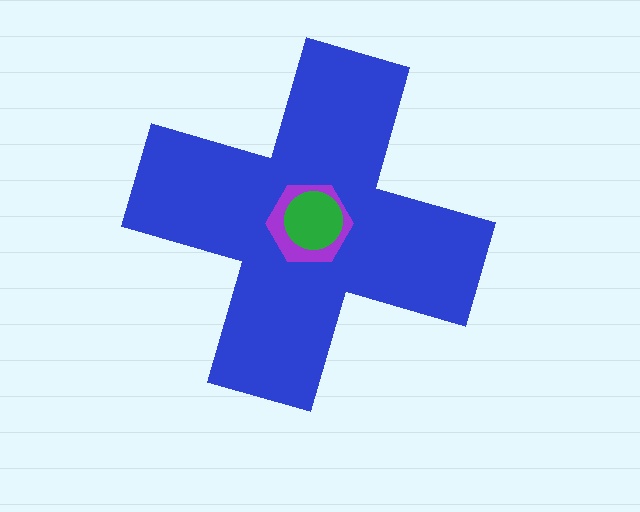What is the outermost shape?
The blue cross.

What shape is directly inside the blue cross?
The purple hexagon.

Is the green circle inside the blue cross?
Yes.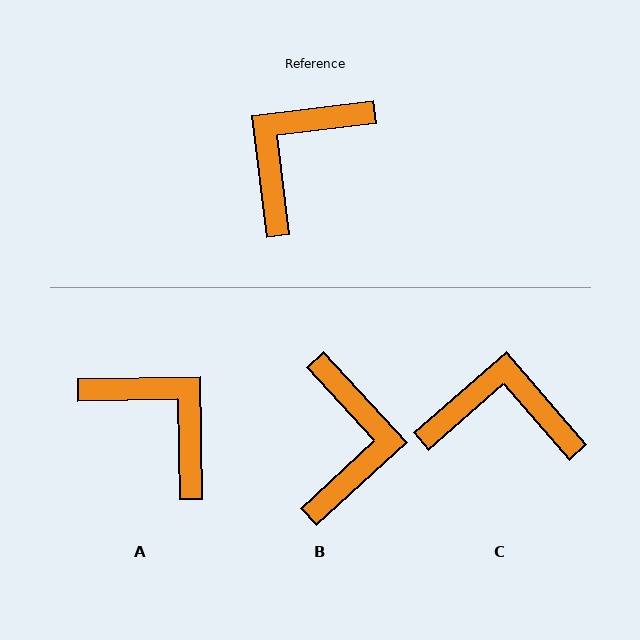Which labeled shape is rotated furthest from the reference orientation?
B, about 144 degrees away.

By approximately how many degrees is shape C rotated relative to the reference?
Approximately 56 degrees clockwise.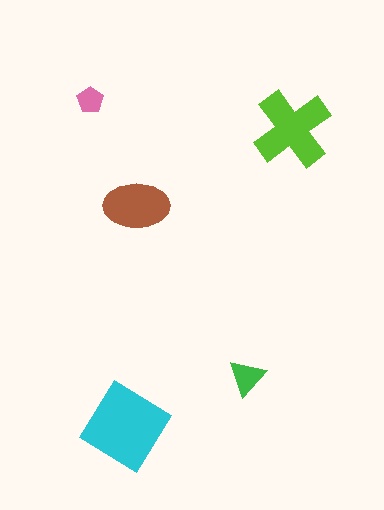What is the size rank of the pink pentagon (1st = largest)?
5th.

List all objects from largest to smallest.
The cyan diamond, the lime cross, the brown ellipse, the green triangle, the pink pentagon.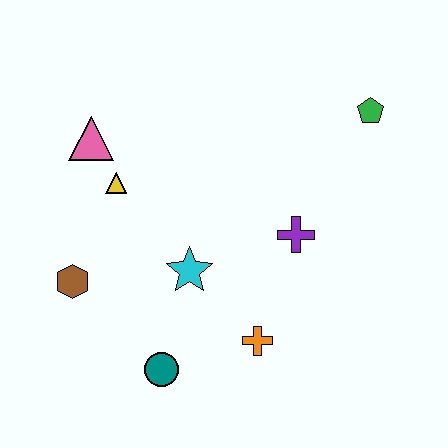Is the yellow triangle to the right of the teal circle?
No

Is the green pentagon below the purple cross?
No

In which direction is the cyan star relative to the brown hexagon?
The cyan star is to the right of the brown hexagon.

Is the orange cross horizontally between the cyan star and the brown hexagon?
No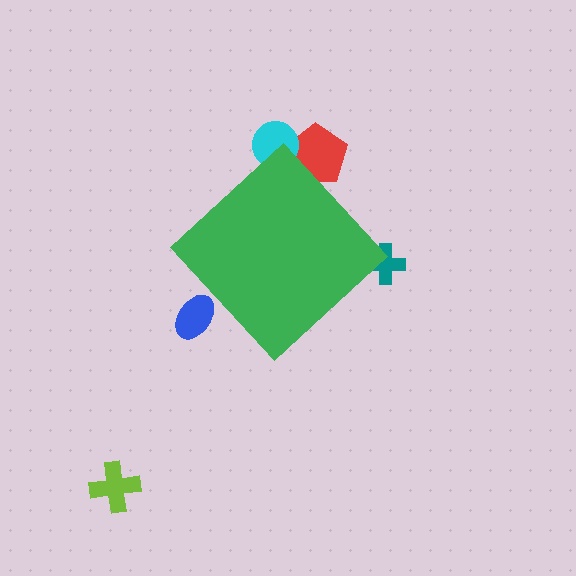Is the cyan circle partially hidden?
Yes, the cyan circle is partially hidden behind the green diamond.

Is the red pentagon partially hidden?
Yes, the red pentagon is partially hidden behind the green diamond.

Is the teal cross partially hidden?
Yes, the teal cross is partially hidden behind the green diamond.